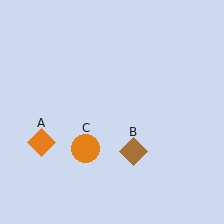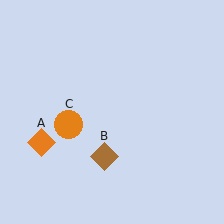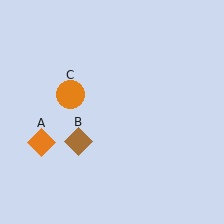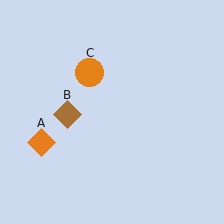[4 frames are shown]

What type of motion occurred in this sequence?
The brown diamond (object B), orange circle (object C) rotated clockwise around the center of the scene.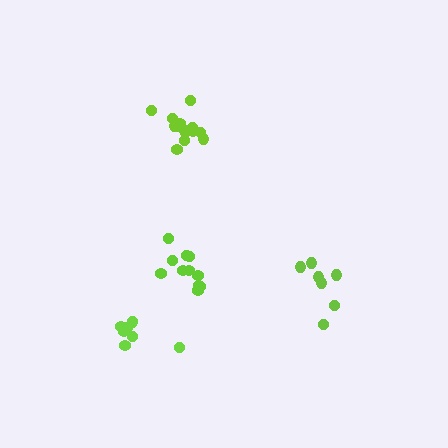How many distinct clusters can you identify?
There are 4 distinct clusters.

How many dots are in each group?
Group 1: 11 dots, Group 2: 7 dots, Group 3: 8 dots, Group 4: 13 dots (39 total).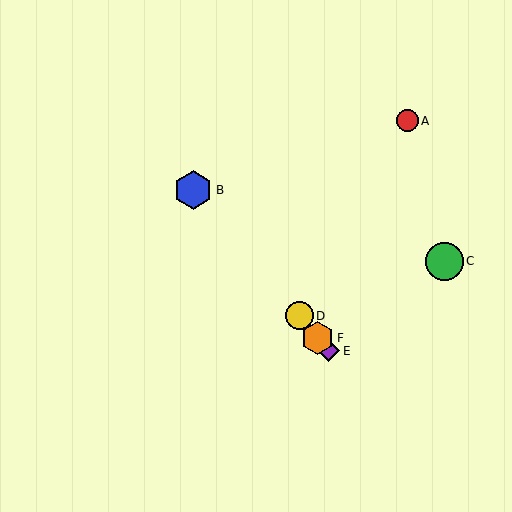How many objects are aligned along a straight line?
4 objects (B, D, E, F) are aligned along a straight line.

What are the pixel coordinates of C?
Object C is at (444, 261).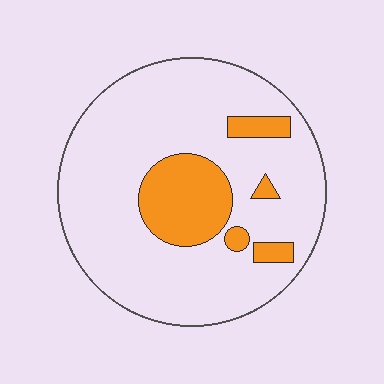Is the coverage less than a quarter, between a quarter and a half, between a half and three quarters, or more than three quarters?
Less than a quarter.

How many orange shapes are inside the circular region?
5.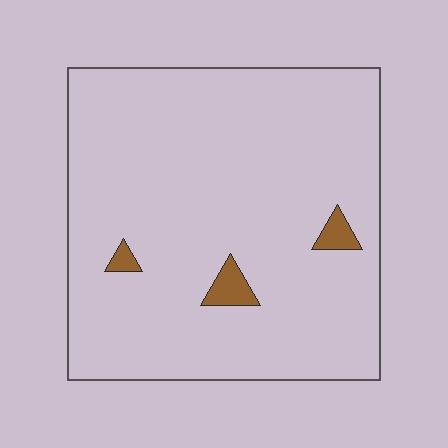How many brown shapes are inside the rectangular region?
3.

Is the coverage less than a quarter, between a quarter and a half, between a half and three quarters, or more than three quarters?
Less than a quarter.